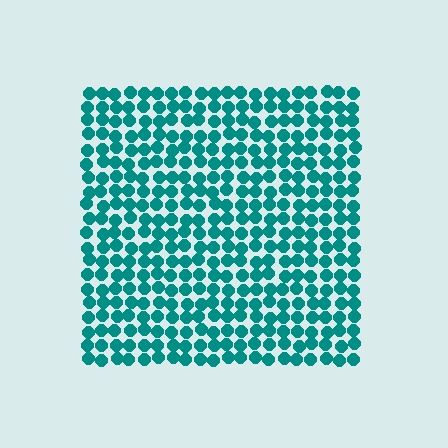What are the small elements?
The small elements are circles.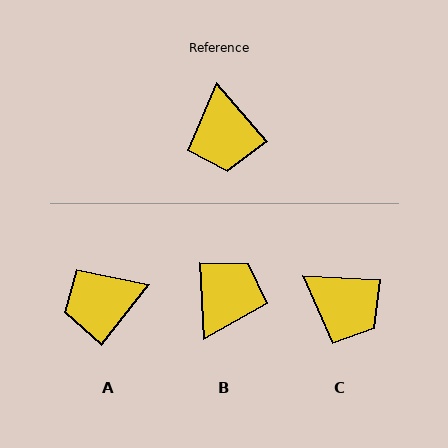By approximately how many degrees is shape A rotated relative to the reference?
Approximately 78 degrees clockwise.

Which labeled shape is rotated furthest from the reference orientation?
B, about 142 degrees away.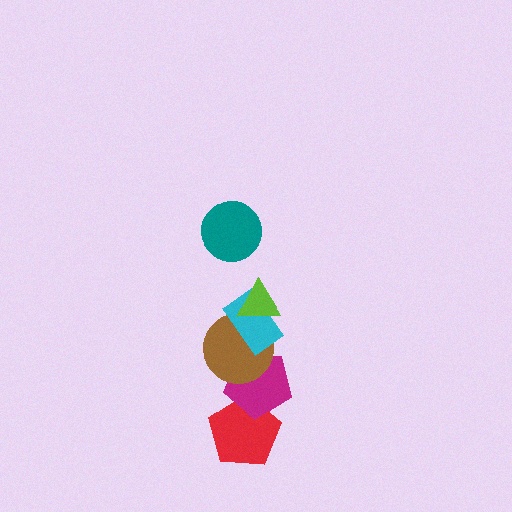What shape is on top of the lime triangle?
The teal circle is on top of the lime triangle.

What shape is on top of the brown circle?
The cyan rectangle is on top of the brown circle.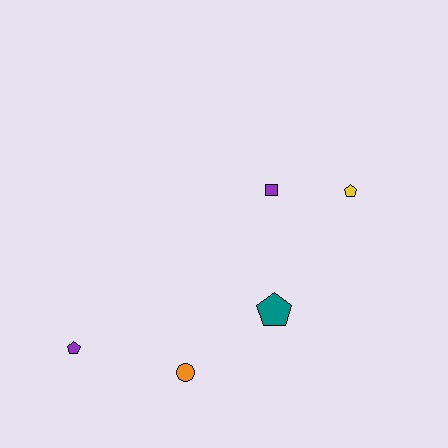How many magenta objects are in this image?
There are no magenta objects.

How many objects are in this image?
There are 5 objects.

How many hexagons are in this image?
There are no hexagons.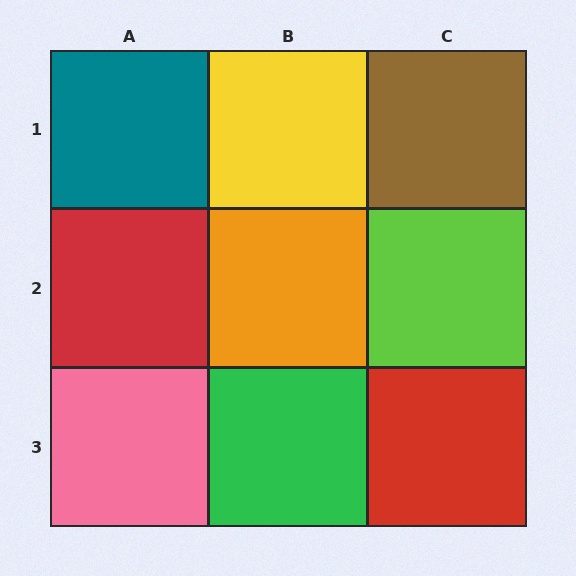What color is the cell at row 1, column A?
Teal.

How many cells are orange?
1 cell is orange.